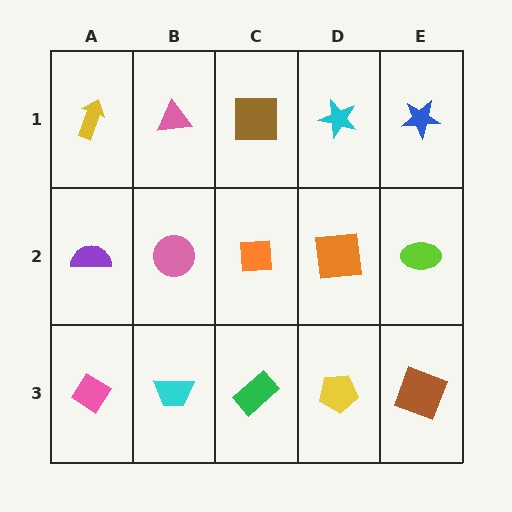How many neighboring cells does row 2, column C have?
4.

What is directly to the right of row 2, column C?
An orange square.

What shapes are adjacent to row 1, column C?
An orange square (row 2, column C), a pink triangle (row 1, column B), a cyan star (row 1, column D).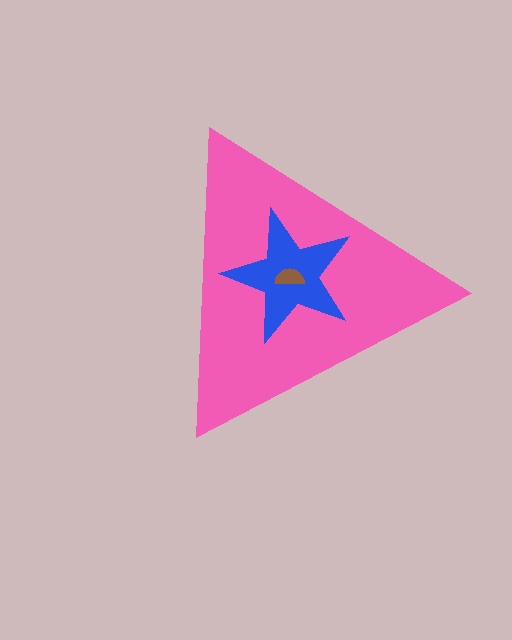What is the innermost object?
The brown semicircle.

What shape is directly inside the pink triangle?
The blue star.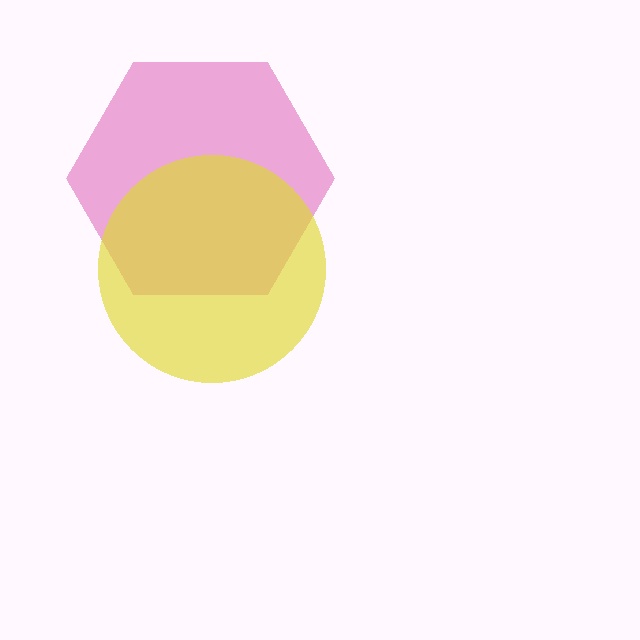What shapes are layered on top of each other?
The layered shapes are: a pink hexagon, a yellow circle.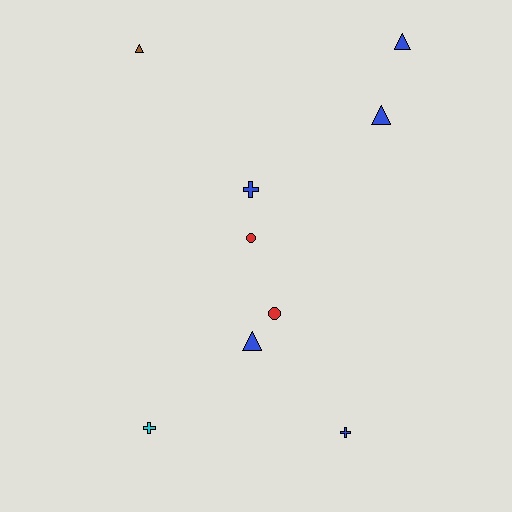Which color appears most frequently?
Blue, with 5 objects.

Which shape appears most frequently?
Triangle, with 4 objects.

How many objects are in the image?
There are 9 objects.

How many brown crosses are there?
There are no brown crosses.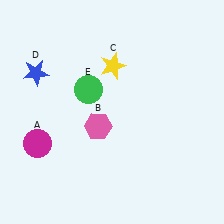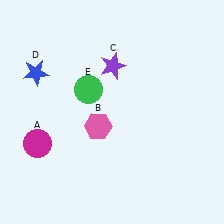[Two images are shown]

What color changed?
The star (C) changed from yellow in Image 1 to purple in Image 2.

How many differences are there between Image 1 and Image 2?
There is 1 difference between the two images.